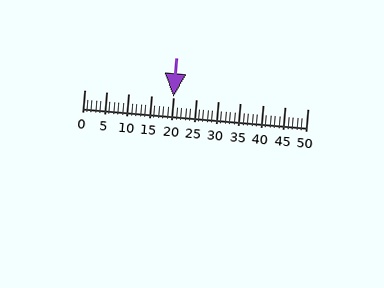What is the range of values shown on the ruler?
The ruler shows values from 0 to 50.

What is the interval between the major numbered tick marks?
The major tick marks are spaced 5 units apart.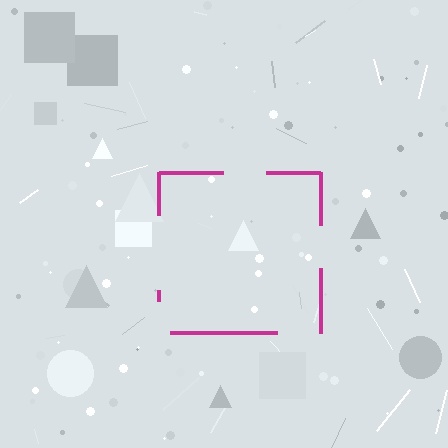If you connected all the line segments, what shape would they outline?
They would outline a square.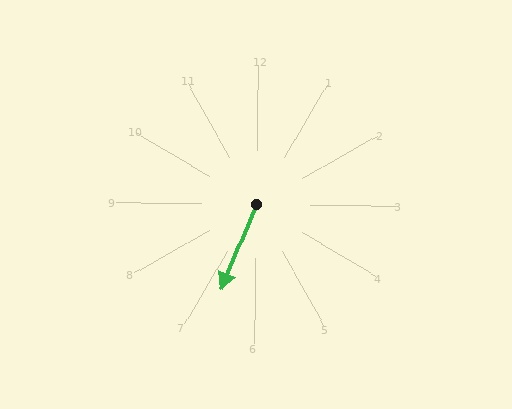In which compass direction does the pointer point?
South.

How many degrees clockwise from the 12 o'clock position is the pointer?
Approximately 202 degrees.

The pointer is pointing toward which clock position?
Roughly 7 o'clock.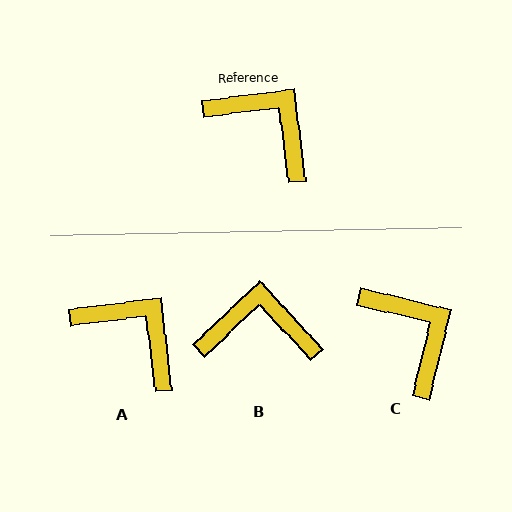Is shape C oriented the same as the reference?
No, it is off by about 20 degrees.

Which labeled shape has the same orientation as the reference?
A.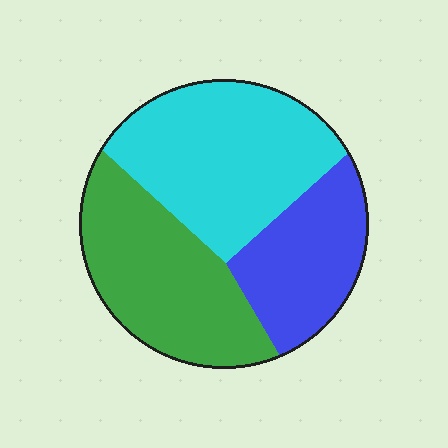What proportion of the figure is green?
Green takes up between a third and a half of the figure.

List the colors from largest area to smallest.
From largest to smallest: cyan, green, blue.